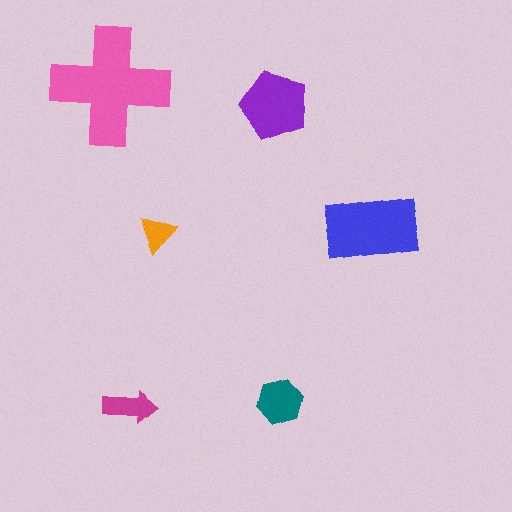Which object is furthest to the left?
The pink cross is leftmost.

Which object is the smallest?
The orange triangle.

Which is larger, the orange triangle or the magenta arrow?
The magenta arrow.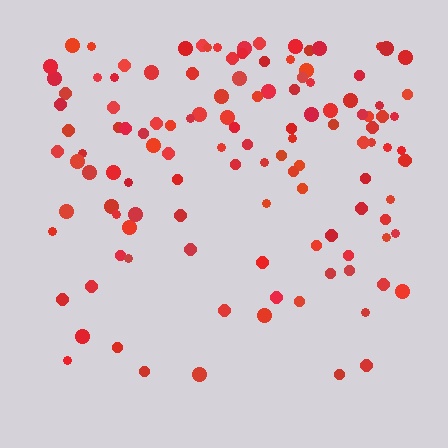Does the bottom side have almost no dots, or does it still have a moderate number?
Still a moderate number, just noticeably fewer than the top.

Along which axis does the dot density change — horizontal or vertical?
Vertical.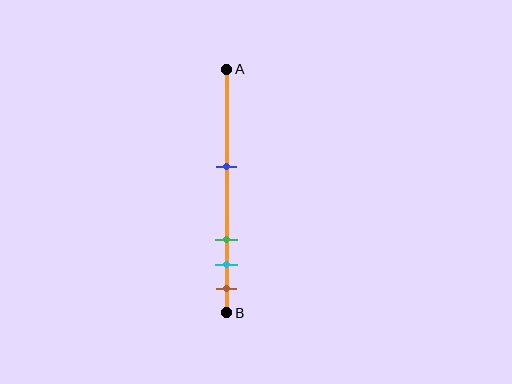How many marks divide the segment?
There are 4 marks dividing the segment.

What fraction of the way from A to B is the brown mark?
The brown mark is approximately 90% (0.9) of the way from A to B.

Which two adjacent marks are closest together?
The cyan and brown marks are the closest adjacent pair.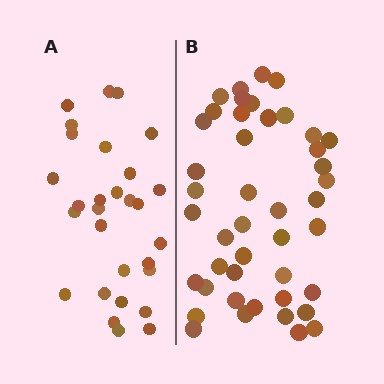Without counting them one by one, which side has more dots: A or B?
Region B (the right region) has more dots.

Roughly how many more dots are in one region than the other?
Region B has approximately 15 more dots than region A.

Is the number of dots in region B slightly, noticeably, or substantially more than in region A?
Region B has substantially more. The ratio is roughly 1.5 to 1.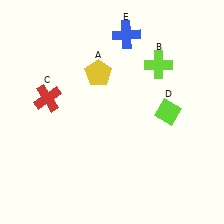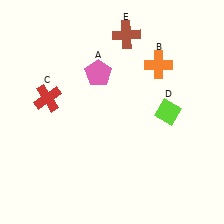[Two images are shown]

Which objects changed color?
A changed from yellow to pink. B changed from lime to orange. E changed from blue to brown.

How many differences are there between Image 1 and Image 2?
There are 3 differences between the two images.